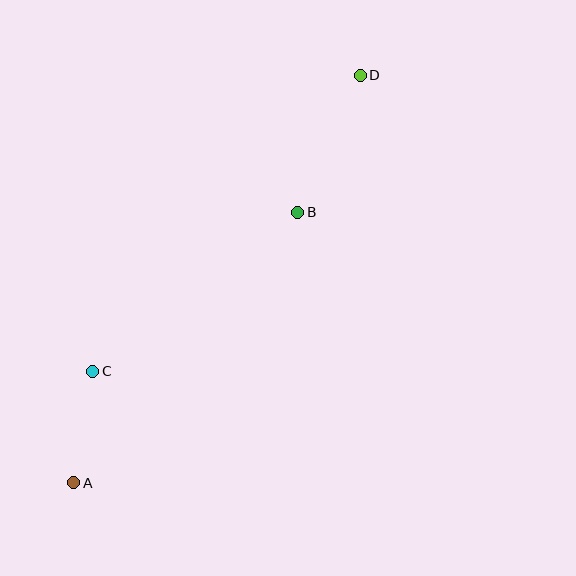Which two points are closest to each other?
Points A and C are closest to each other.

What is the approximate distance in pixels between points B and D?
The distance between B and D is approximately 151 pixels.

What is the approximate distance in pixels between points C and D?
The distance between C and D is approximately 399 pixels.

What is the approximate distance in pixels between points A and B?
The distance between A and B is approximately 352 pixels.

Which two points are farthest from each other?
Points A and D are farthest from each other.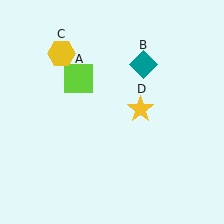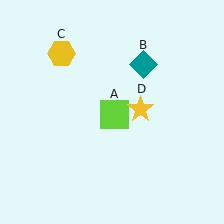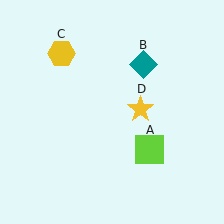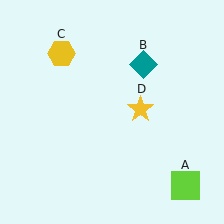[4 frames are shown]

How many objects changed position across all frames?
1 object changed position: lime square (object A).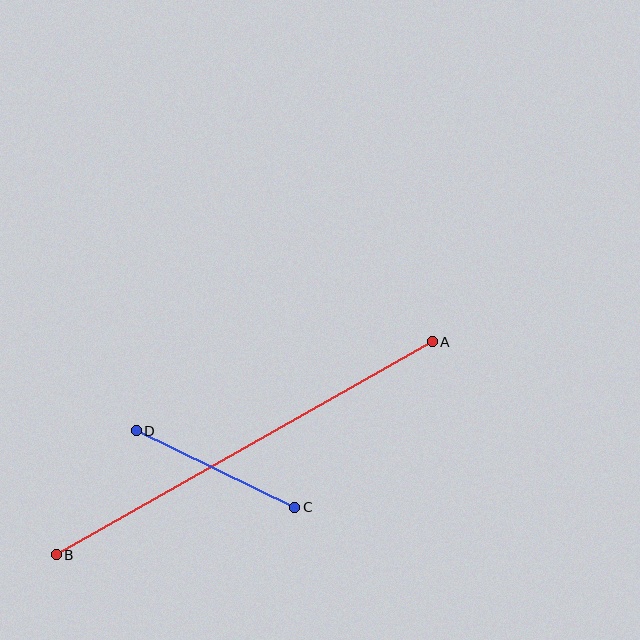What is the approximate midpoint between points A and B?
The midpoint is at approximately (244, 448) pixels.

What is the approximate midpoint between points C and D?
The midpoint is at approximately (216, 469) pixels.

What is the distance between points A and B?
The distance is approximately 432 pixels.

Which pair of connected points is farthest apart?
Points A and B are farthest apart.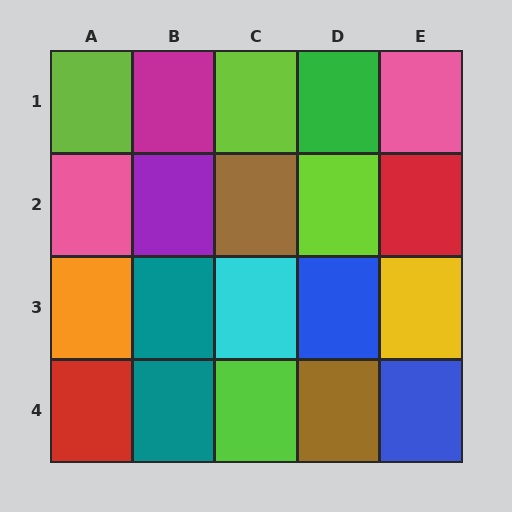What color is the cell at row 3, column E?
Yellow.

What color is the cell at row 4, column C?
Lime.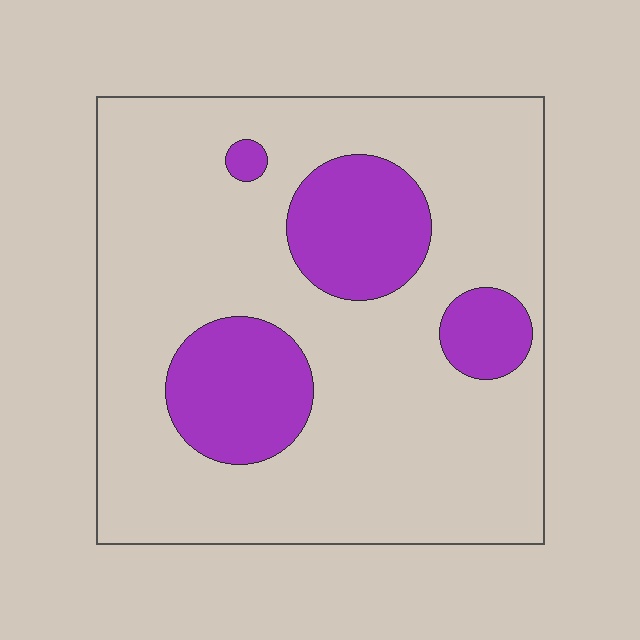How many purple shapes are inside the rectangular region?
4.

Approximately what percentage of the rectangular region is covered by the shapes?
Approximately 20%.